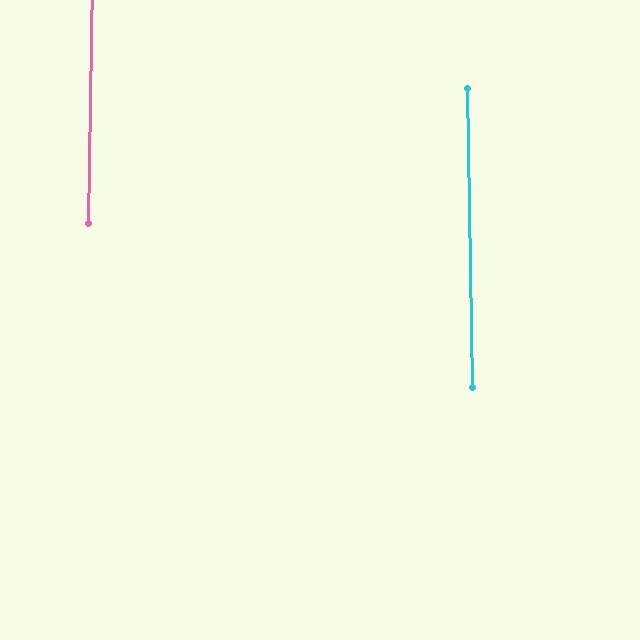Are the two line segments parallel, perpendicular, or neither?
Parallel — their directions differ by only 1.9°.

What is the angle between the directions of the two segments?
Approximately 2 degrees.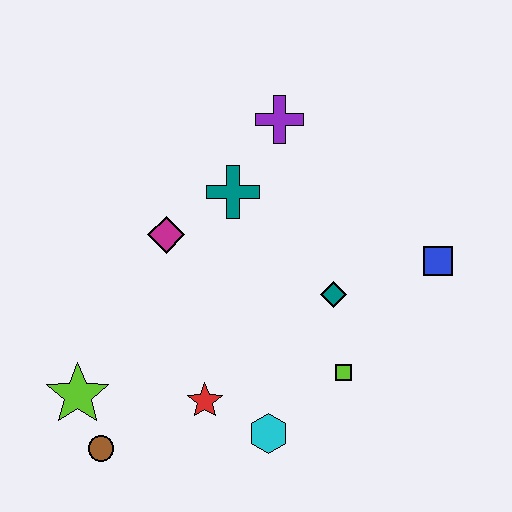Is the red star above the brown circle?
Yes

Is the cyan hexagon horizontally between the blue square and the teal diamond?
No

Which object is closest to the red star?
The cyan hexagon is closest to the red star.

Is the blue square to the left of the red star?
No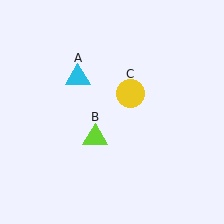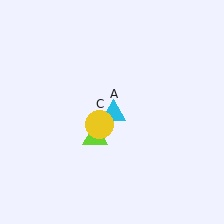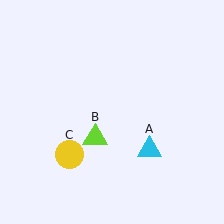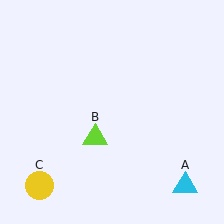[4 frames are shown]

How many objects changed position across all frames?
2 objects changed position: cyan triangle (object A), yellow circle (object C).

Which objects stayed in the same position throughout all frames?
Lime triangle (object B) remained stationary.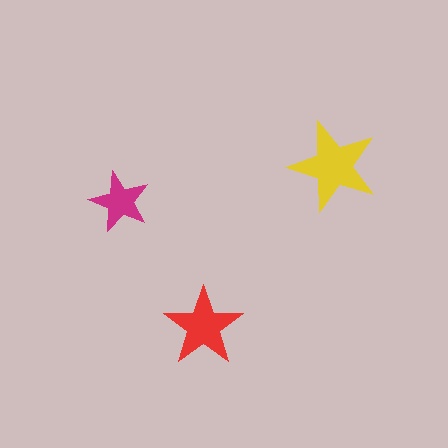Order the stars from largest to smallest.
the yellow one, the red one, the magenta one.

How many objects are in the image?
There are 3 objects in the image.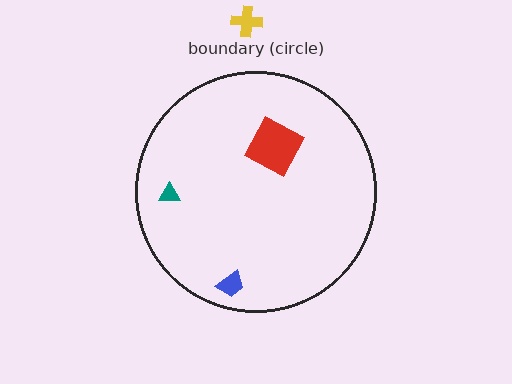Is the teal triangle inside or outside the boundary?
Inside.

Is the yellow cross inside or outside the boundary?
Outside.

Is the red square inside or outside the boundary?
Inside.